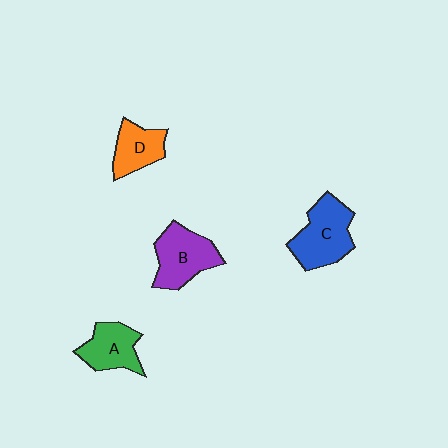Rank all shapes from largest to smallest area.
From largest to smallest: C (blue), B (purple), A (green), D (orange).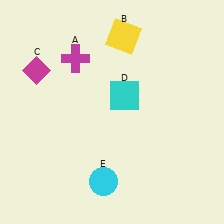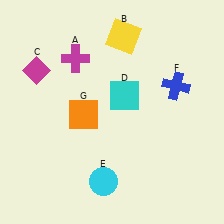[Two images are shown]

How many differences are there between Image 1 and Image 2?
There are 2 differences between the two images.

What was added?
A blue cross (F), an orange square (G) were added in Image 2.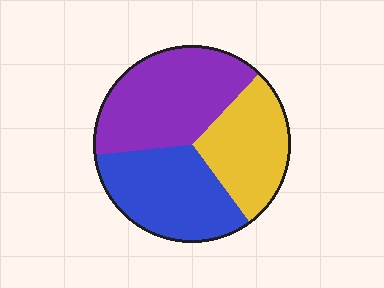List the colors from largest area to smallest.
From largest to smallest: purple, blue, yellow.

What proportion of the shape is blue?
Blue covers about 35% of the shape.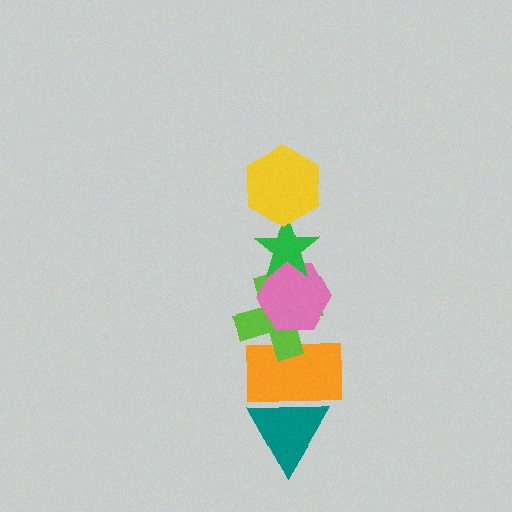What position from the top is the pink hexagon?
The pink hexagon is 3rd from the top.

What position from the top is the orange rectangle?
The orange rectangle is 5th from the top.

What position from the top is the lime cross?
The lime cross is 4th from the top.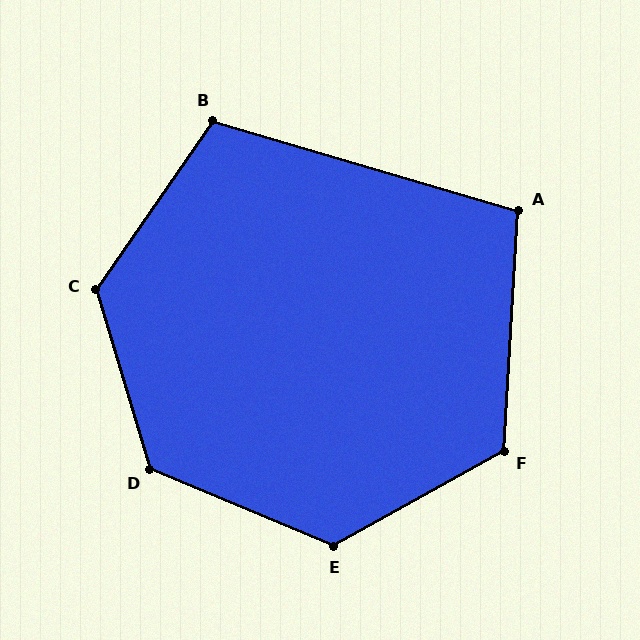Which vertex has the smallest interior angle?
A, at approximately 103 degrees.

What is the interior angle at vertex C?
Approximately 128 degrees (obtuse).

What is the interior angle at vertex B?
Approximately 108 degrees (obtuse).